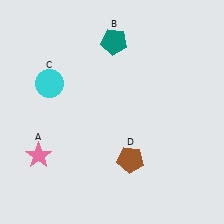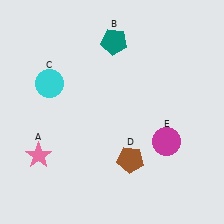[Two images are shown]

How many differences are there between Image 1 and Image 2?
There is 1 difference between the two images.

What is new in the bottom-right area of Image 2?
A magenta circle (E) was added in the bottom-right area of Image 2.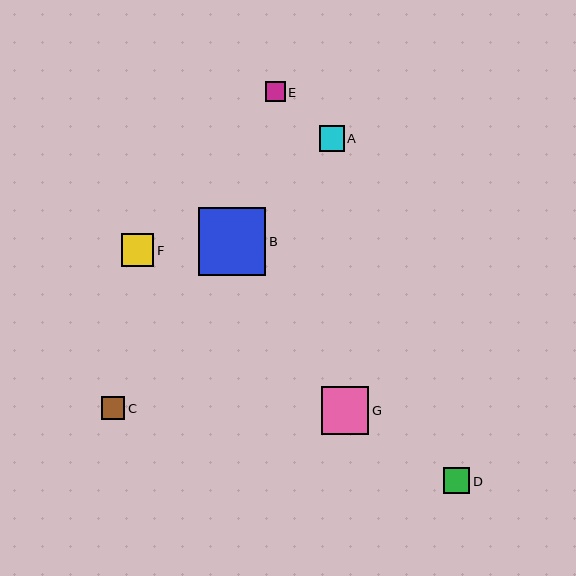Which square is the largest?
Square B is the largest with a size of approximately 68 pixels.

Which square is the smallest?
Square E is the smallest with a size of approximately 20 pixels.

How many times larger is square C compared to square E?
Square C is approximately 1.1 times the size of square E.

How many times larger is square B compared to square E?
Square B is approximately 3.3 times the size of square E.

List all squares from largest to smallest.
From largest to smallest: B, G, F, D, A, C, E.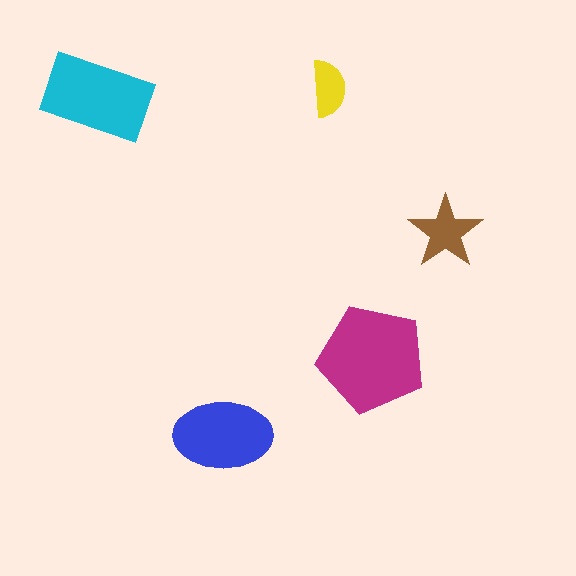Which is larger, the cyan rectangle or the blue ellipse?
The cyan rectangle.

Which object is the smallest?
The yellow semicircle.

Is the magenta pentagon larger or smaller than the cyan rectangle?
Larger.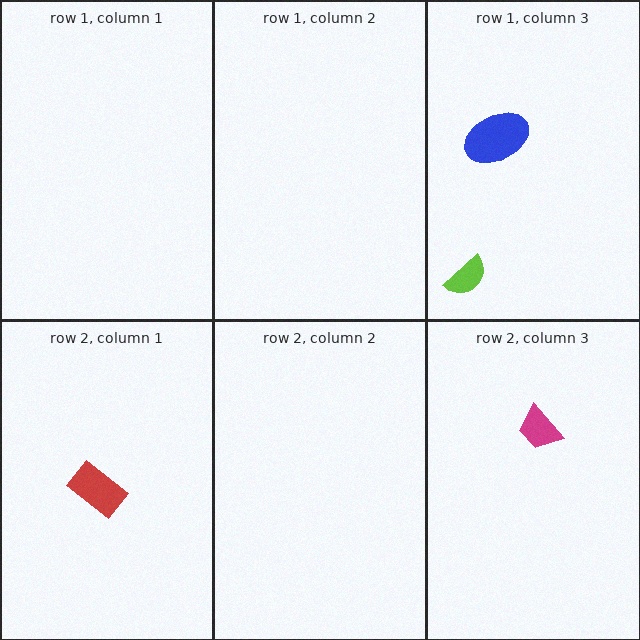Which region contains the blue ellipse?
The row 1, column 3 region.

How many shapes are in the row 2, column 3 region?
1.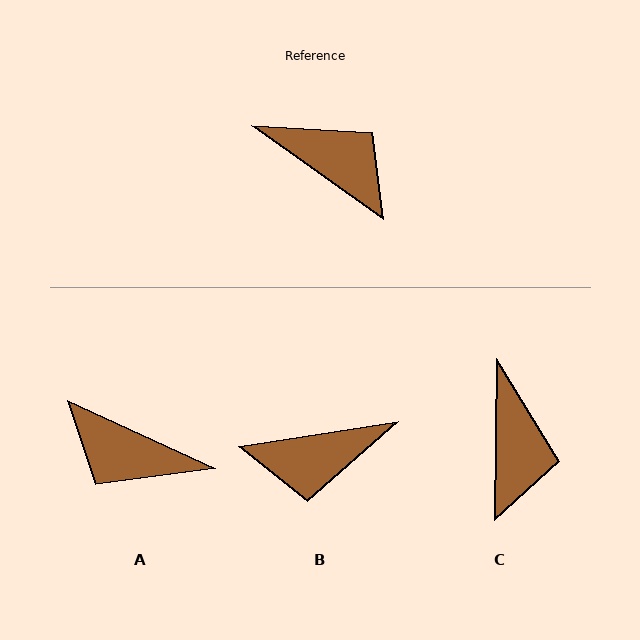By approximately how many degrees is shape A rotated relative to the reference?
Approximately 169 degrees clockwise.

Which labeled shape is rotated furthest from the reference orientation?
A, about 169 degrees away.